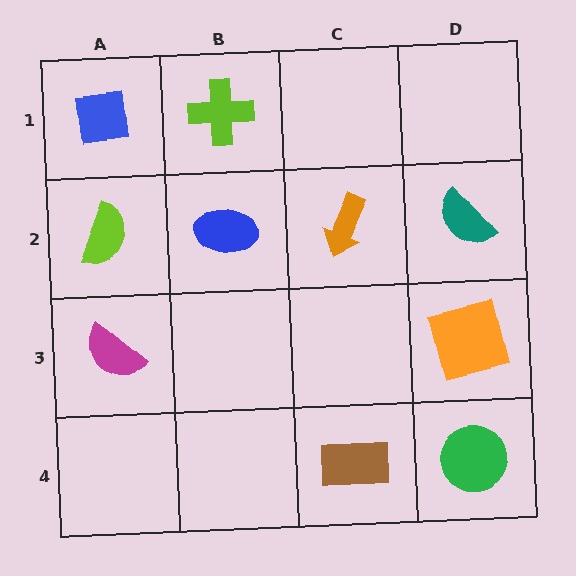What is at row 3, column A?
A magenta semicircle.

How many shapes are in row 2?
4 shapes.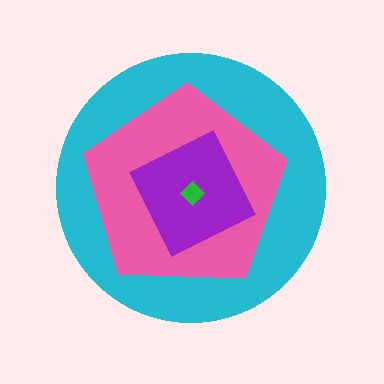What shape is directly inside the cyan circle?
The pink pentagon.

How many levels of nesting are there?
4.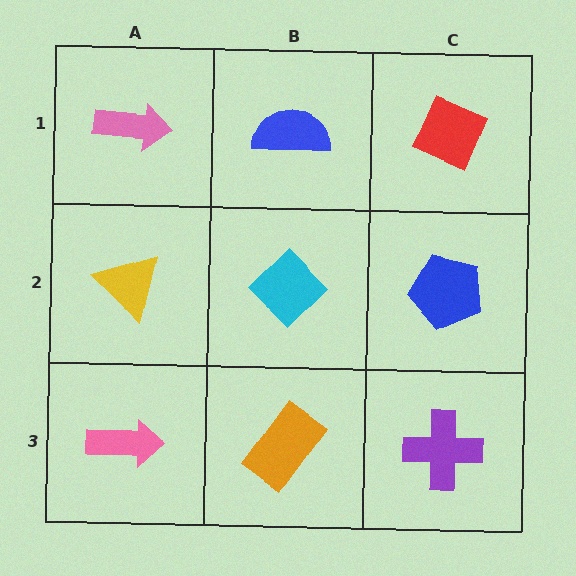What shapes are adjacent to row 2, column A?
A pink arrow (row 1, column A), a pink arrow (row 3, column A), a cyan diamond (row 2, column B).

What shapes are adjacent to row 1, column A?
A yellow triangle (row 2, column A), a blue semicircle (row 1, column B).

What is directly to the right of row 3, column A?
An orange rectangle.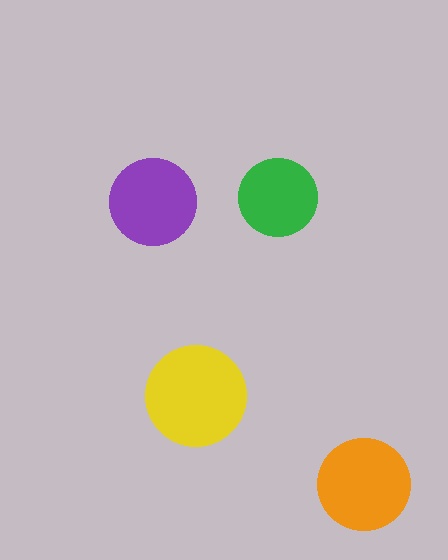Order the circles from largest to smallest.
the yellow one, the orange one, the purple one, the green one.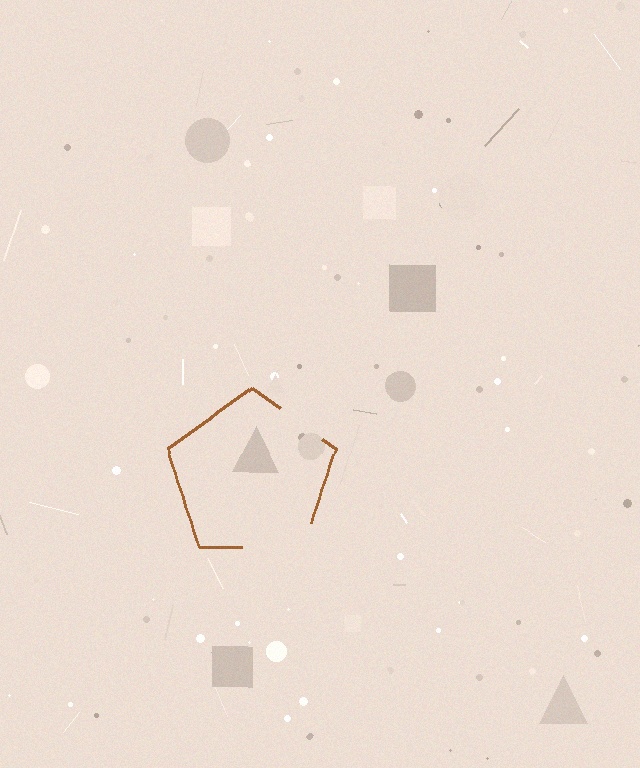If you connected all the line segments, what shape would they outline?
They would outline a pentagon.